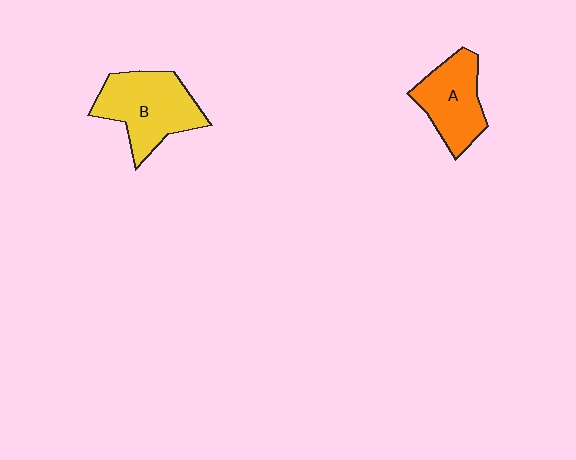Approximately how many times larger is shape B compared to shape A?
Approximately 1.3 times.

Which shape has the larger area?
Shape B (yellow).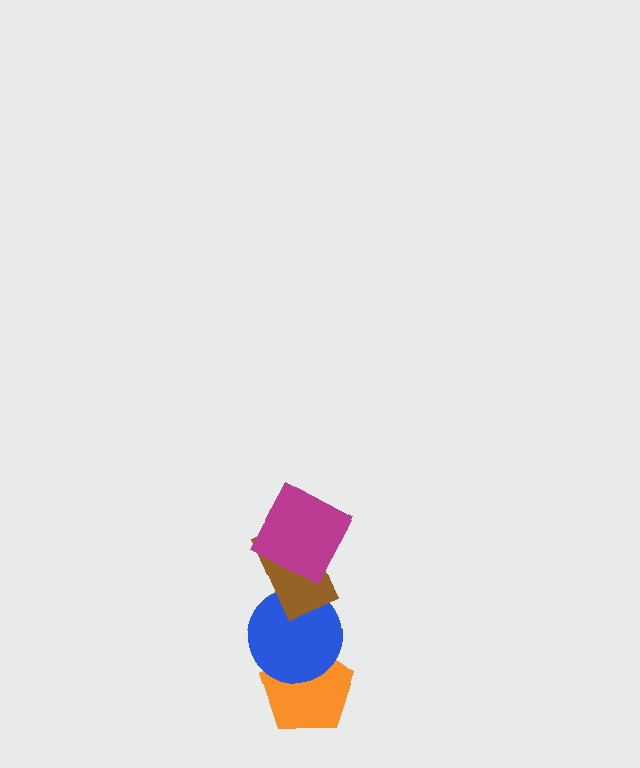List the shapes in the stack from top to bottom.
From top to bottom: the magenta square, the brown rectangle, the blue circle, the orange pentagon.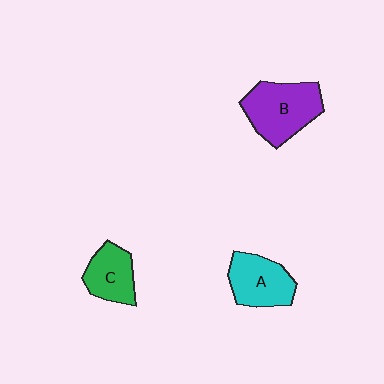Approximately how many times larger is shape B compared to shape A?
Approximately 1.3 times.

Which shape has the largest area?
Shape B (purple).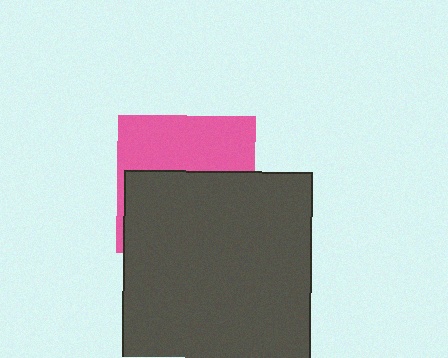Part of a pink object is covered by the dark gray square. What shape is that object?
It is a square.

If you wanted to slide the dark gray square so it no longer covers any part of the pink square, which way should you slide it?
Slide it down — that is the most direct way to separate the two shapes.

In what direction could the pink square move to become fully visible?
The pink square could move up. That would shift it out from behind the dark gray square entirely.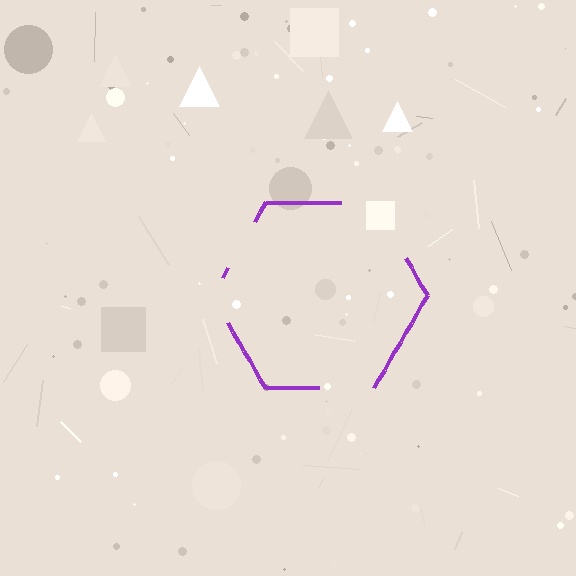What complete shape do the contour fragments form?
The contour fragments form a hexagon.